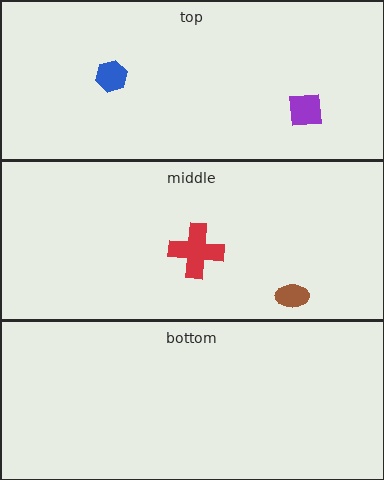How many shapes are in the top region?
2.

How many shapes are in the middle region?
2.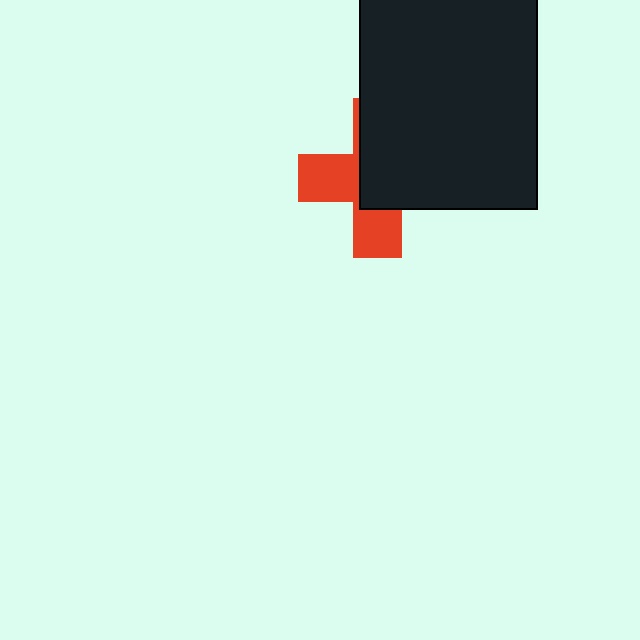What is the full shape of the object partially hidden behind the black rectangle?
The partially hidden object is a red cross.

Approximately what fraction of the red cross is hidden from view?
Roughly 57% of the red cross is hidden behind the black rectangle.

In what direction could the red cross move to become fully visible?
The red cross could move toward the lower-left. That would shift it out from behind the black rectangle entirely.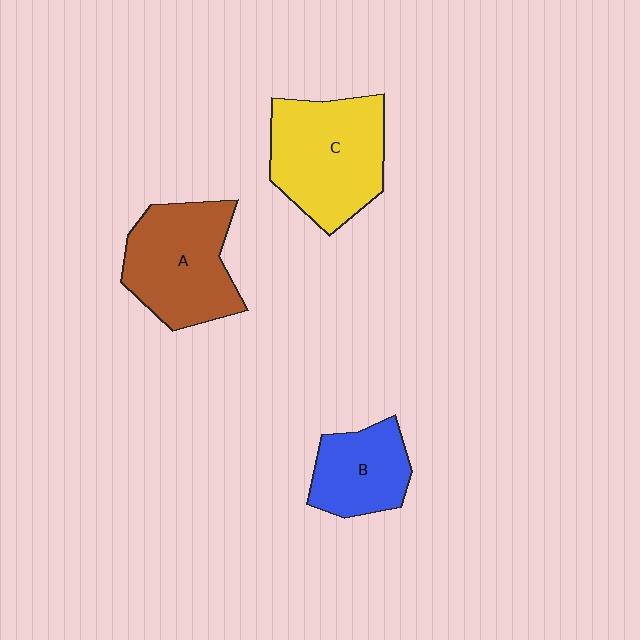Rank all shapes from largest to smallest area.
From largest to smallest: C (yellow), A (brown), B (blue).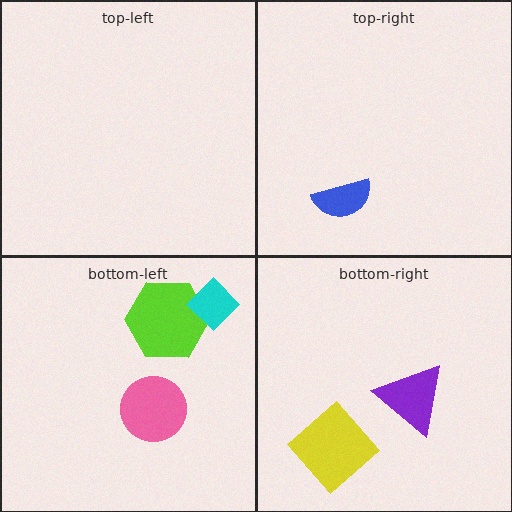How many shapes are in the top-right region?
1.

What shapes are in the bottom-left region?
The lime hexagon, the cyan diamond, the pink circle.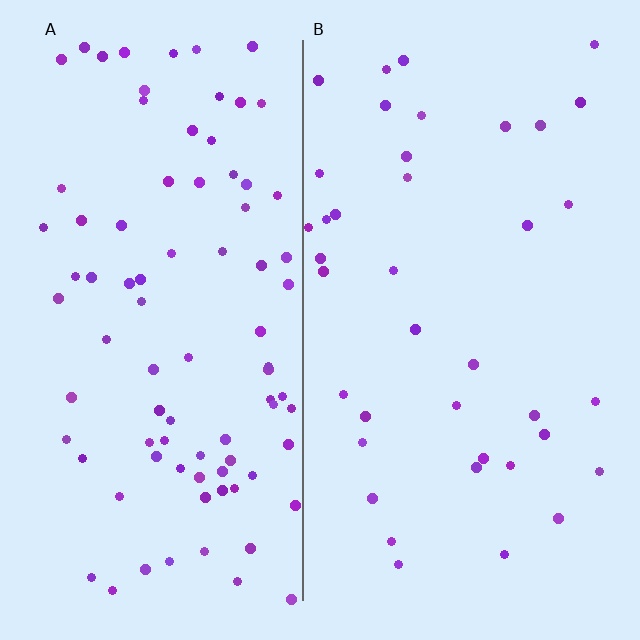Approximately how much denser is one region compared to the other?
Approximately 2.2× — region A over region B.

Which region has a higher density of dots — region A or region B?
A (the left).